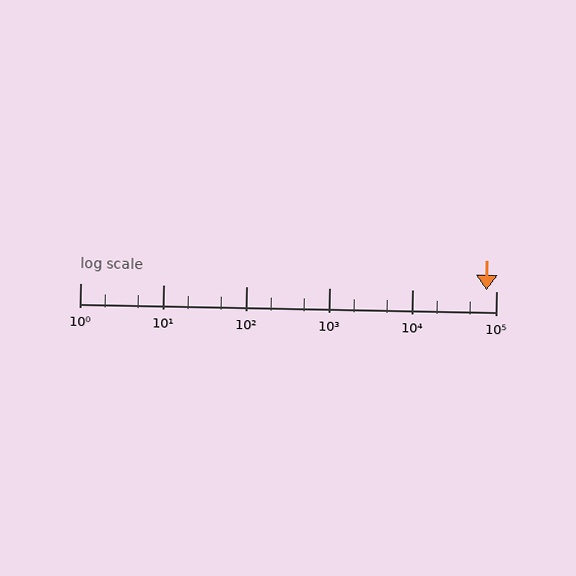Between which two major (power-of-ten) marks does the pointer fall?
The pointer is between 10000 and 100000.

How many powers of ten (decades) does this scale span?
The scale spans 5 decades, from 1 to 100000.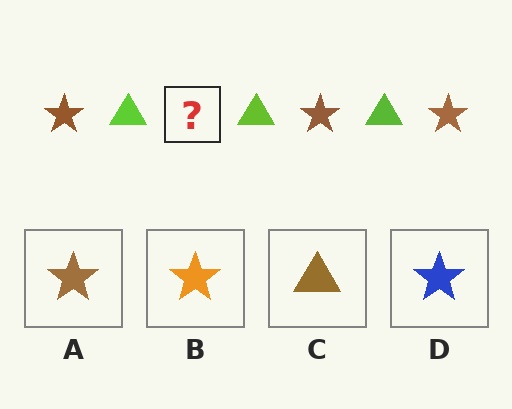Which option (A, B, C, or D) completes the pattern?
A.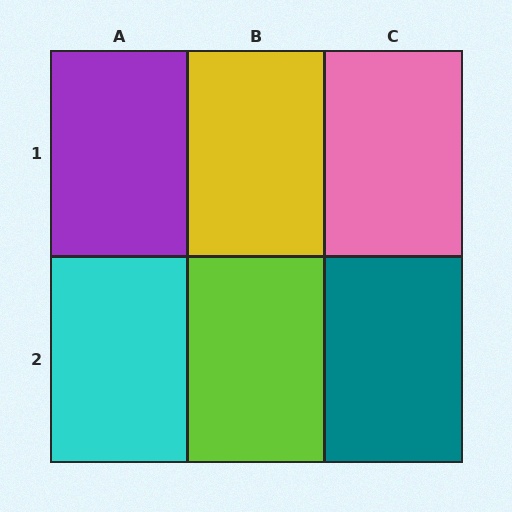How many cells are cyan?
1 cell is cyan.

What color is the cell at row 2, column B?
Lime.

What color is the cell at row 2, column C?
Teal.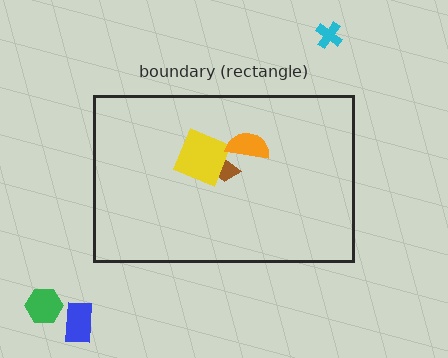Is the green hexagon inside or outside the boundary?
Outside.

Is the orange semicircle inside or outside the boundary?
Inside.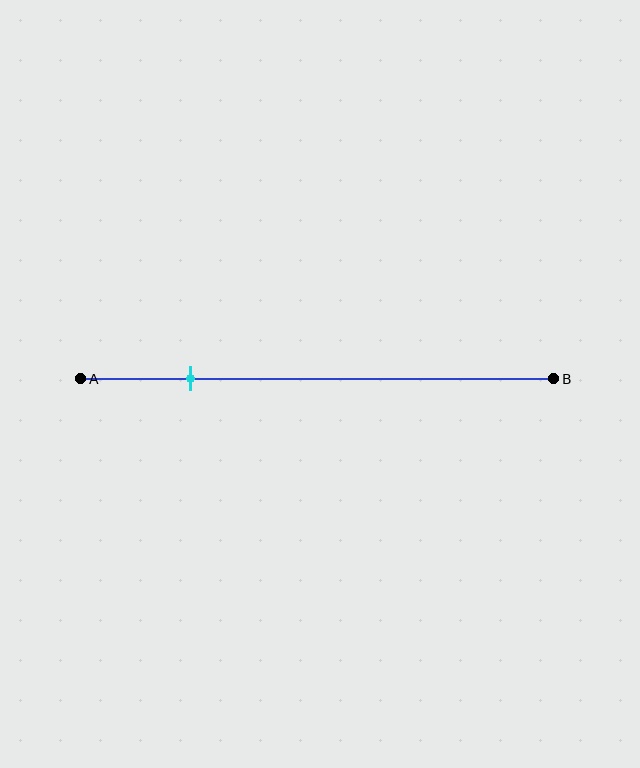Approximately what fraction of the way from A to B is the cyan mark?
The cyan mark is approximately 25% of the way from A to B.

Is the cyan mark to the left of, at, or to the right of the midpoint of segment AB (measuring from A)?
The cyan mark is to the left of the midpoint of segment AB.